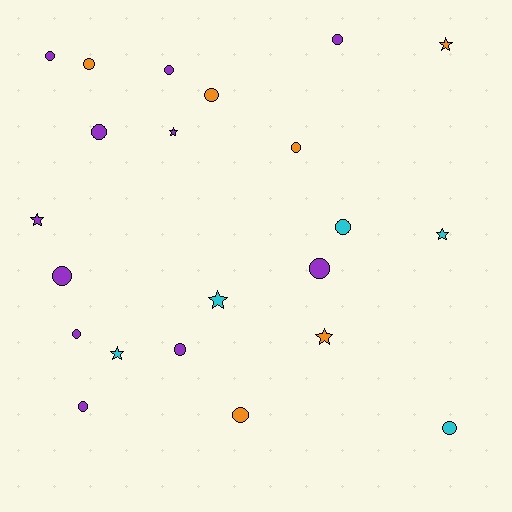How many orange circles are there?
There are 4 orange circles.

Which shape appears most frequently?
Circle, with 15 objects.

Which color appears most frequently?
Purple, with 11 objects.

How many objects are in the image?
There are 22 objects.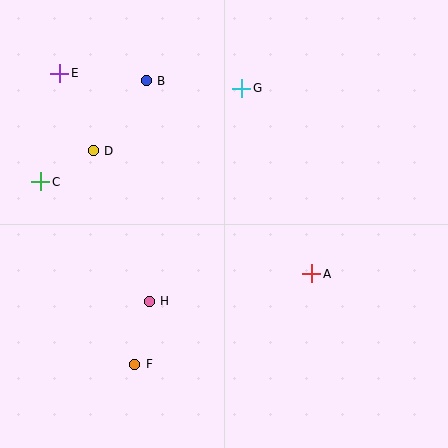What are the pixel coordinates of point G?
Point G is at (242, 88).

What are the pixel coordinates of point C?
Point C is at (41, 182).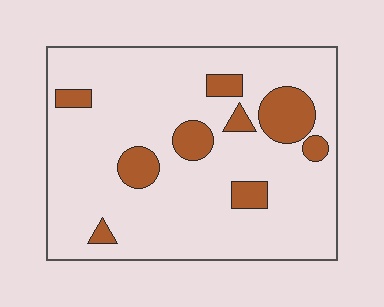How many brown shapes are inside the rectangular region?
9.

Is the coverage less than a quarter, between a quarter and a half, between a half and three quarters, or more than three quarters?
Less than a quarter.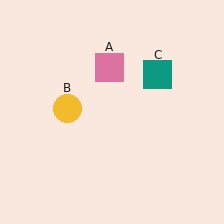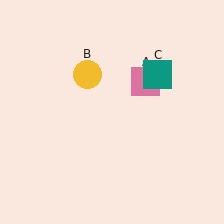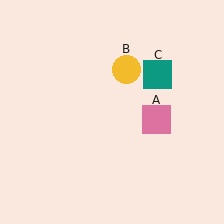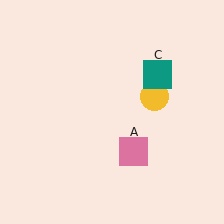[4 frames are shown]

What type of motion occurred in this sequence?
The pink square (object A), yellow circle (object B) rotated clockwise around the center of the scene.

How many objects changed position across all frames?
2 objects changed position: pink square (object A), yellow circle (object B).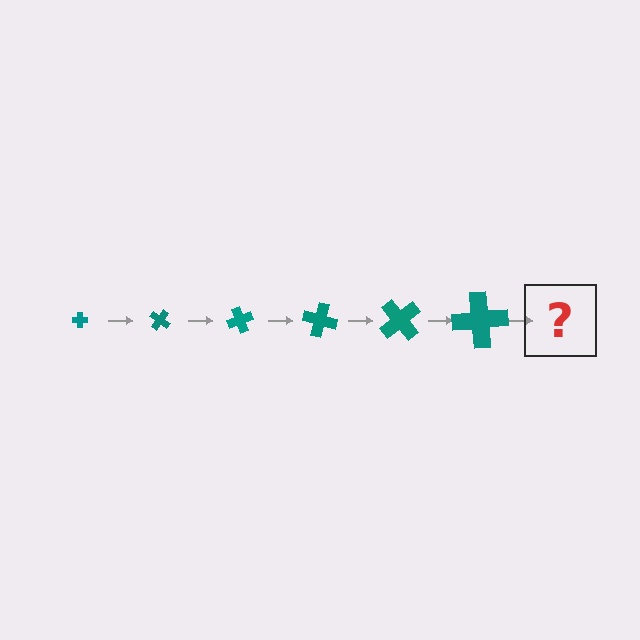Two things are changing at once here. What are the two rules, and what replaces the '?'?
The two rules are that the cross grows larger each step and it rotates 35 degrees each step. The '?' should be a cross, larger than the previous one and rotated 210 degrees from the start.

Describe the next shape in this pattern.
It should be a cross, larger than the previous one and rotated 210 degrees from the start.